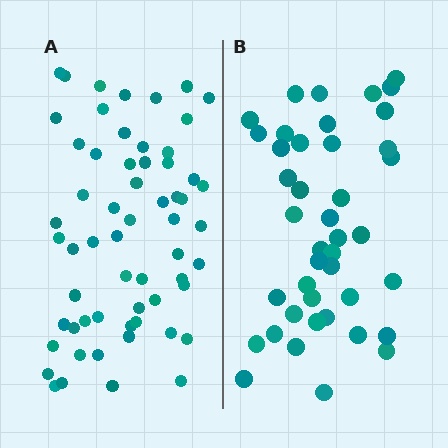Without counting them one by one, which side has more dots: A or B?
Region A (the left region) has more dots.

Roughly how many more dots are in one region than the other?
Region A has approximately 20 more dots than region B.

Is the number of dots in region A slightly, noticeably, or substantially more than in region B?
Region A has noticeably more, but not dramatically so. The ratio is roughly 1.4 to 1.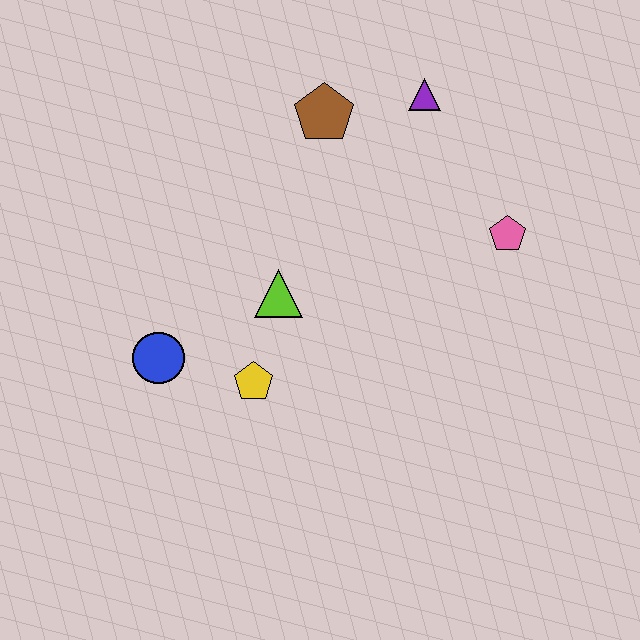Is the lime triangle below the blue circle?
No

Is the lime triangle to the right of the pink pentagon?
No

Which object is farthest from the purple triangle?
The blue circle is farthest from the purple triangle.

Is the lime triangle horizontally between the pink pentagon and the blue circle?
Yes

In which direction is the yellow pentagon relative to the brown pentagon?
The yellow pentagon is below the brown pentagon.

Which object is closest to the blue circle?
The yellow pentagon is closest to the blue circle.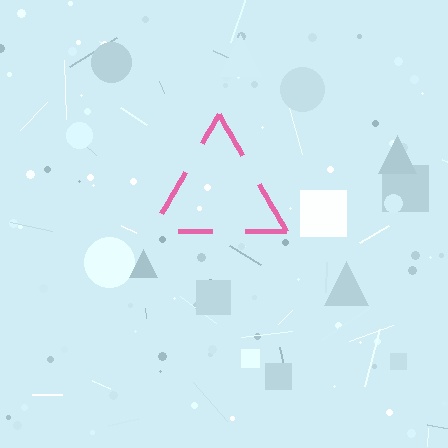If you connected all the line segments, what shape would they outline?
They would outline a triangle.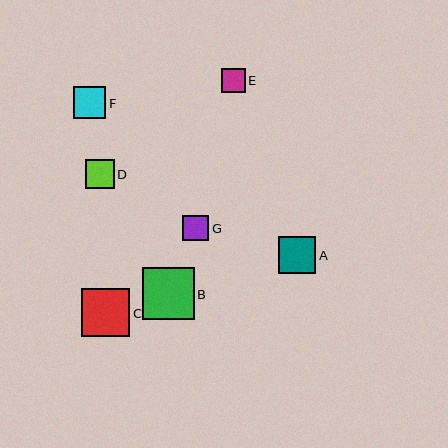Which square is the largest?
Square B is the largest with a size of approximately 52 pixels.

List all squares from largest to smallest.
From largest to smallest: B, C, A, F, D, G, E.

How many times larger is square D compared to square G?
Square D is approximately 1.1 times the size of square G.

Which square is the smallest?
Square E is the smallest with a size of approximately 24 pixels.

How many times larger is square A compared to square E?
Square A is approximately 1.6 times the size of square E.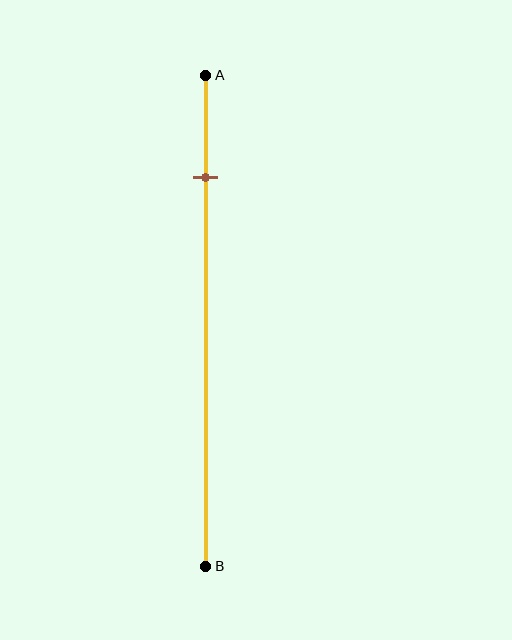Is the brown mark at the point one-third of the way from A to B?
No, the mark is at about 20% from A, not at the 33% one-third point.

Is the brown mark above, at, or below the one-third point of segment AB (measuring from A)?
The brown mark is above the one-third point of segment AB.